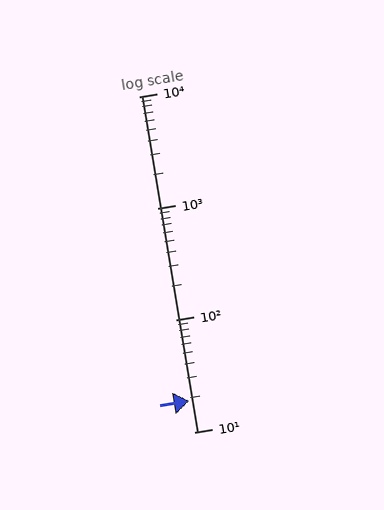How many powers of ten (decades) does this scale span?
The scale spans 3 decades, from 10 to 10000.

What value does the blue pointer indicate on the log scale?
The pointer indicates approximately 19.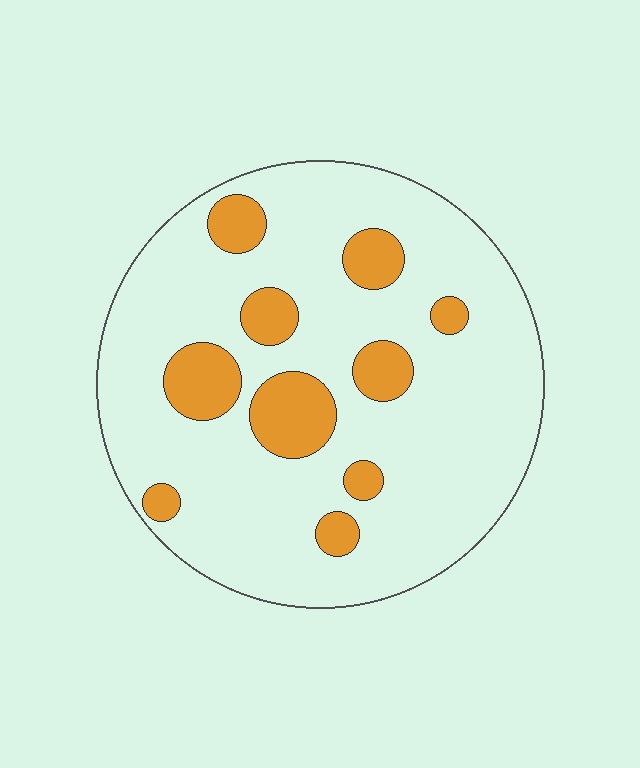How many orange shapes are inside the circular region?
10.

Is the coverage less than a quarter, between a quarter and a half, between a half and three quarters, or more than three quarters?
Less than a quarter.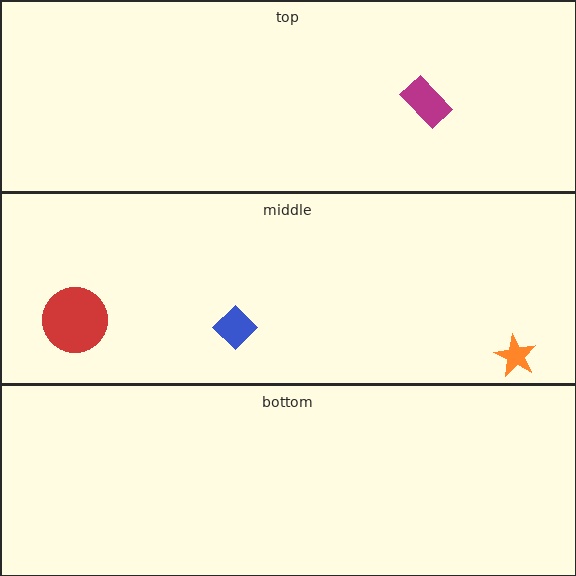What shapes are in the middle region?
The blue diamond, the orange star, the red circle.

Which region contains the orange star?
The middle region.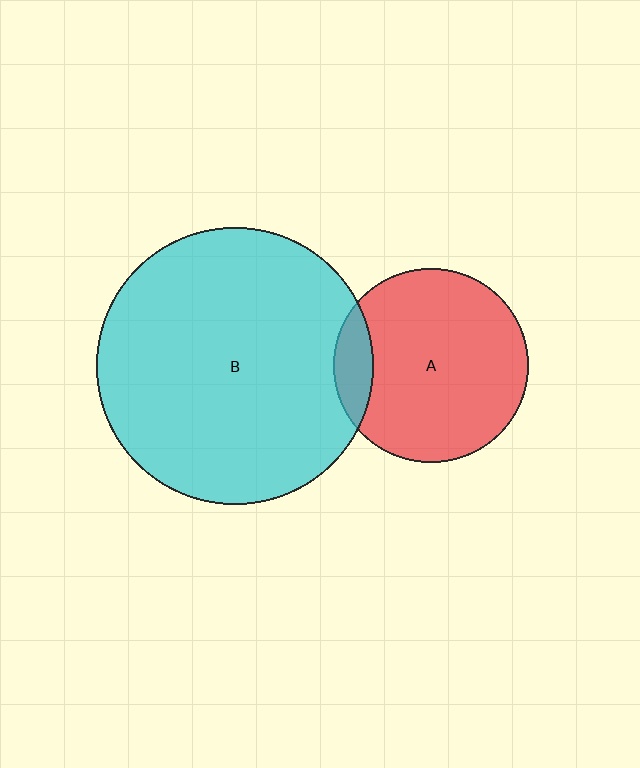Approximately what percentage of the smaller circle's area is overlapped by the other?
Approximately 10%.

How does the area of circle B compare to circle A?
Approximately 2.0 times.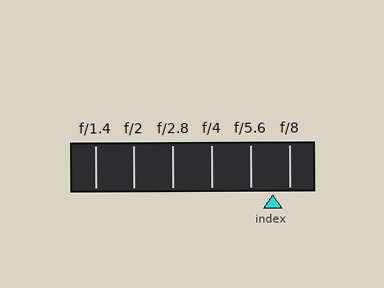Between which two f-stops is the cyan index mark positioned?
The index mark is between f/5.6 and f/8.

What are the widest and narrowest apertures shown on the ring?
The widest aperture shown is f/1.4 and the narrowest is f/8.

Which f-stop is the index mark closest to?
The index mark is closest to f/8.